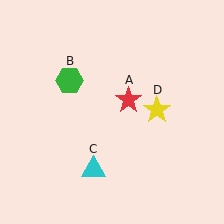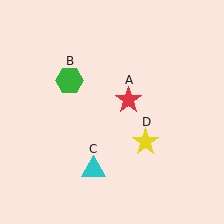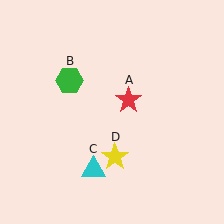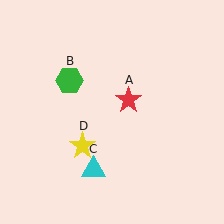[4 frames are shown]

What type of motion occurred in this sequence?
The yellow star (object D) rotated clockwise around the center of the scene.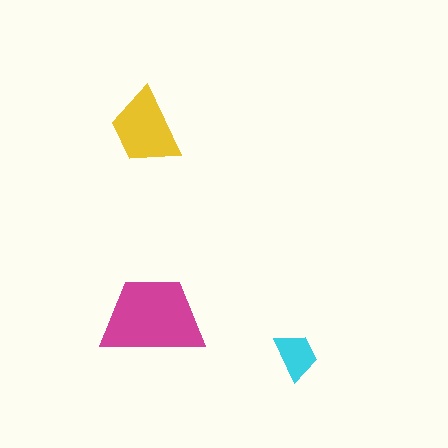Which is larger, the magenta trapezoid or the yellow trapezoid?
The magenta one.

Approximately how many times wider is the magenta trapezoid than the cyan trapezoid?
About 2 times wider.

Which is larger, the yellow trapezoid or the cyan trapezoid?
The yellow one.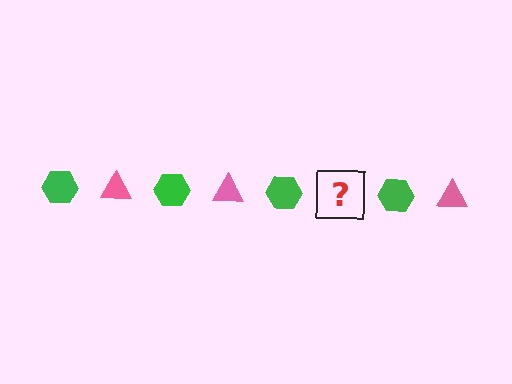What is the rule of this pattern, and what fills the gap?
The rule is that the pattern alternates between green hexagon and pink triangle. The gap should be filled with a pink triangle.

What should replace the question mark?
The question mark should be replaced with a pink triangle.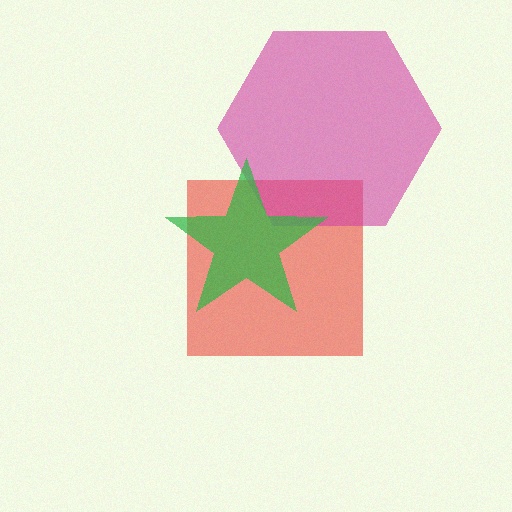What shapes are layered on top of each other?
The layered shapes are: a red square, a magenta hexagon, a green star.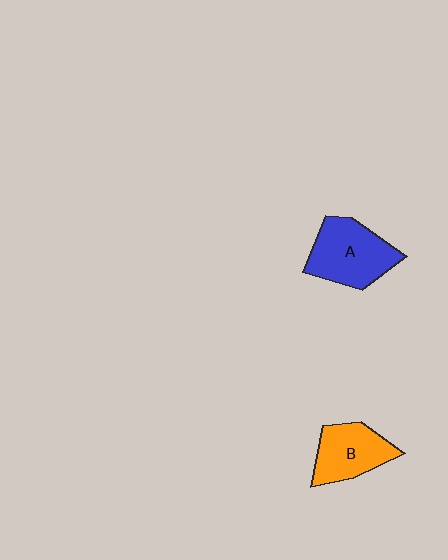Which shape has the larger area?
Shape A (blue).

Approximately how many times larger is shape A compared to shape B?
Approximately 1.2 times.